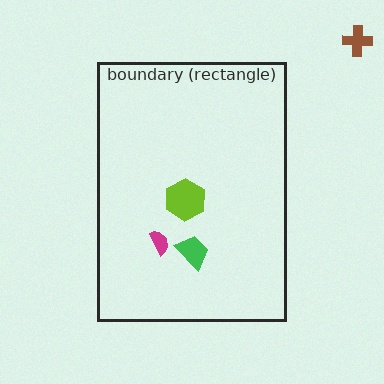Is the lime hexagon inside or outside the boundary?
Inside.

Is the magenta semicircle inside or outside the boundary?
Inside.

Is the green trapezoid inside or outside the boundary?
Inside.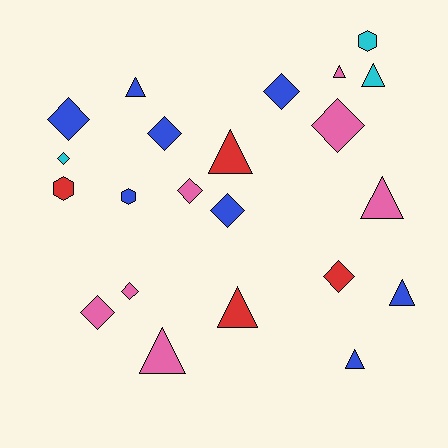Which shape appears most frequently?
Diamond, with 10 objects.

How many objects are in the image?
There are 22 objects.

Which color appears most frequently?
Blue, with 8 objects.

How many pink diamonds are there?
There are 4 pink diamonds.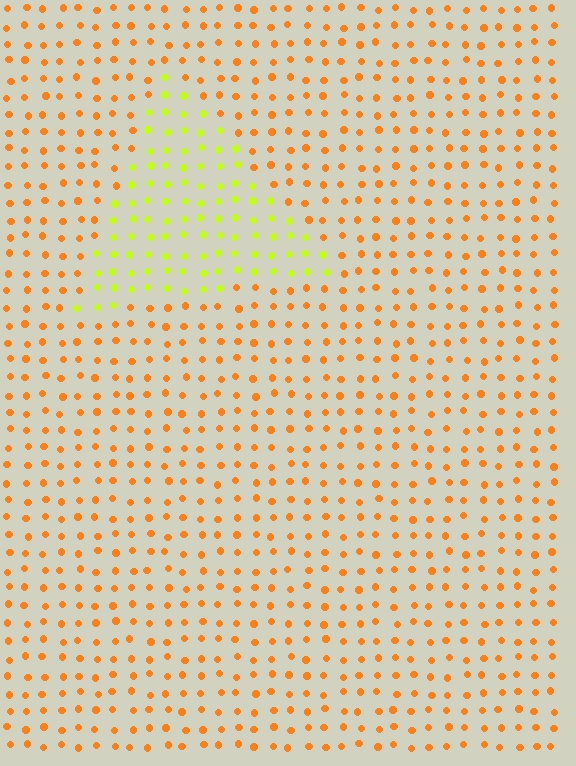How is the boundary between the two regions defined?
The boundary is defined purely by a slight shift in hue (about 48 degrees). Spacing, size, and orientation are identical on both sides.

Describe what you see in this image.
The image is filled with small orange elements in a uniform arrangement. A triangle-shaped region is visible where the elements are tinted to a slightly different hue, forming a subtle color boundary.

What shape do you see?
I see a triangle.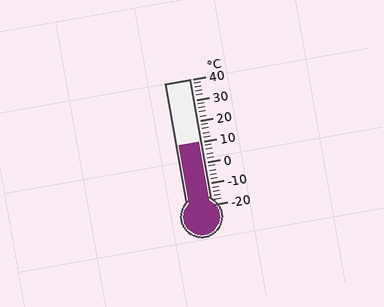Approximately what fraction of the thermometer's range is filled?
The thermometer is filled to approximately 50% of its range.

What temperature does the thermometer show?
The thermometer shows approximately 10°C.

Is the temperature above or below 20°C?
The temperature is below 20°C.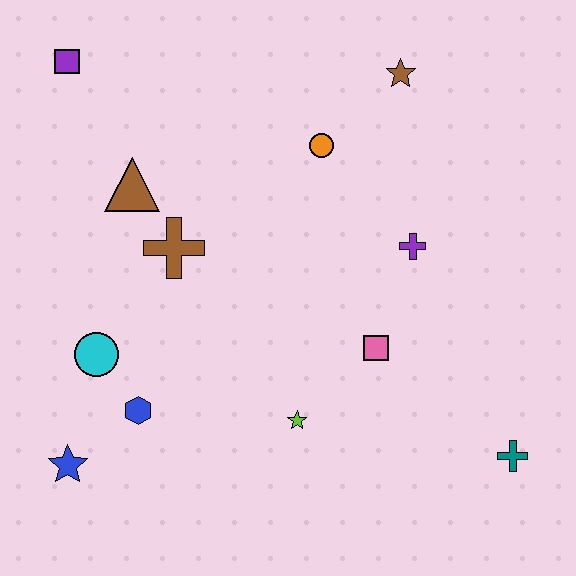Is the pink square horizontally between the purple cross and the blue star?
Yes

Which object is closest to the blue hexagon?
The cyan circle is closest to the blue hexagon.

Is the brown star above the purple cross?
Yes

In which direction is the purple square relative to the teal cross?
The purple square is to the left of the teal cross.